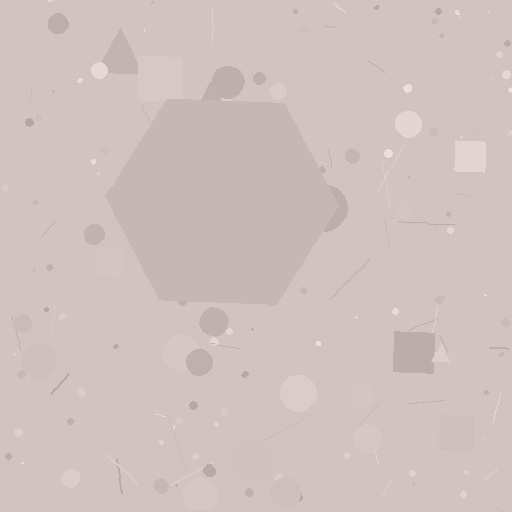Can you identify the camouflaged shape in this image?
The camouflaged shape is a hexagon.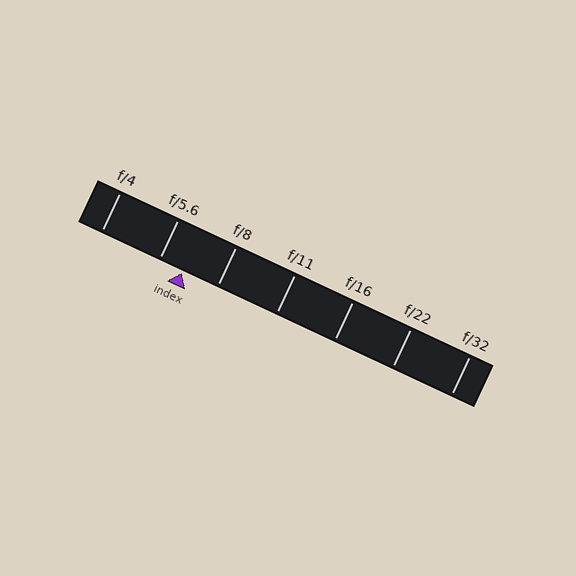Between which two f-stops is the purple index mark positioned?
The index mark is between f/5.6 and f/8.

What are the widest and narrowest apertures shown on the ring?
The widest aperture shown is f/4 and the narrowest is f/32.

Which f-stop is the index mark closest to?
The index mark is closest to f/5.6.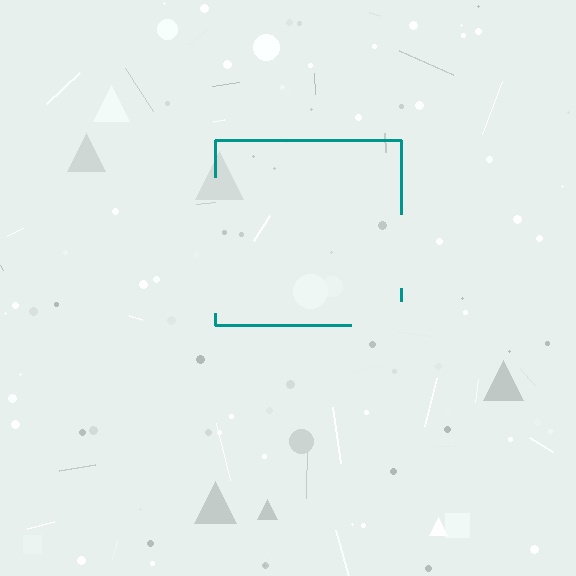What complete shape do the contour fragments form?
The contour fragments form a square.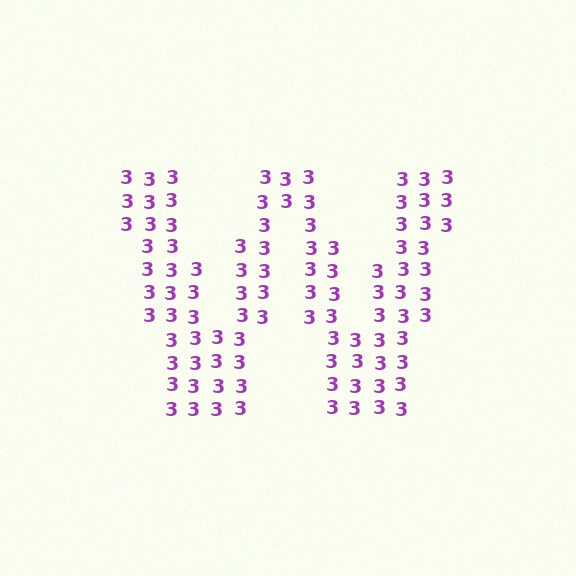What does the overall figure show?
The overall figure shows the letter W.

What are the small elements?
The small elements are digit 3's.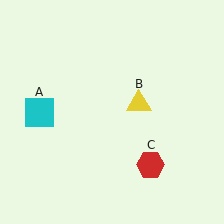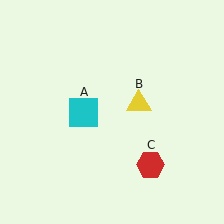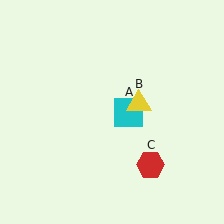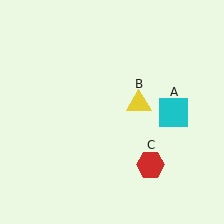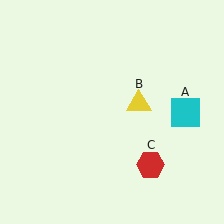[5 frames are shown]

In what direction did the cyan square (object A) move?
The cyan square (object A) moved right.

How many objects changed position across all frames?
1 object changed position: cyan square (object A).